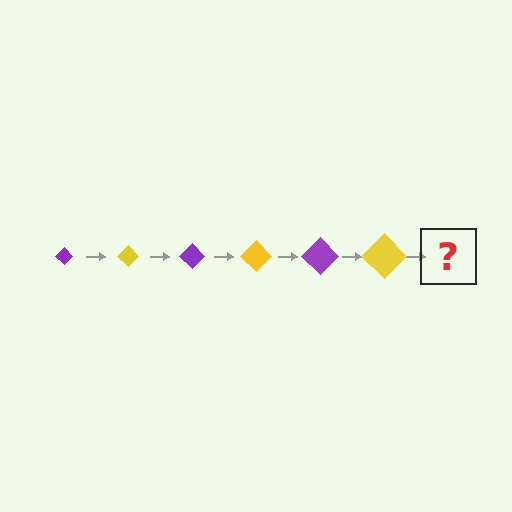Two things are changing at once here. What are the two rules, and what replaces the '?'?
The two rules are that the diamond grows larger each step and the color cycles through purple and yellow. The '?' should be a purple diamond, larger than the previous one.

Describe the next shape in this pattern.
It should be a purple diamond, larger than the previous one.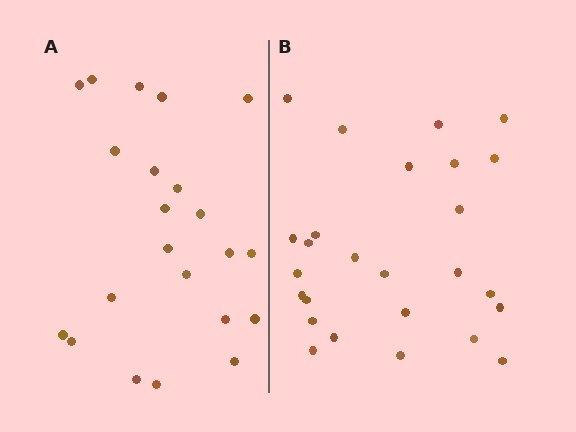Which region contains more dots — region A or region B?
Region B (the right region) has more dots.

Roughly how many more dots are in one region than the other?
Region B has about 4 more dots than region A.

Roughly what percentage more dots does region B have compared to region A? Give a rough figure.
About 20% more.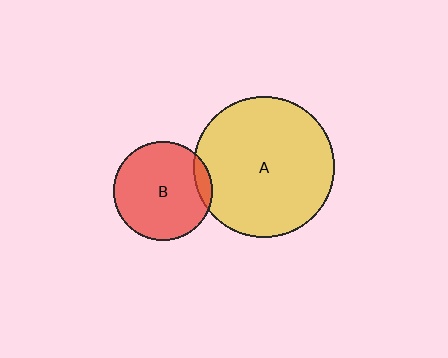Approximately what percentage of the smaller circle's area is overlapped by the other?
Approximately 10%.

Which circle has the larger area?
Circle A (yellow).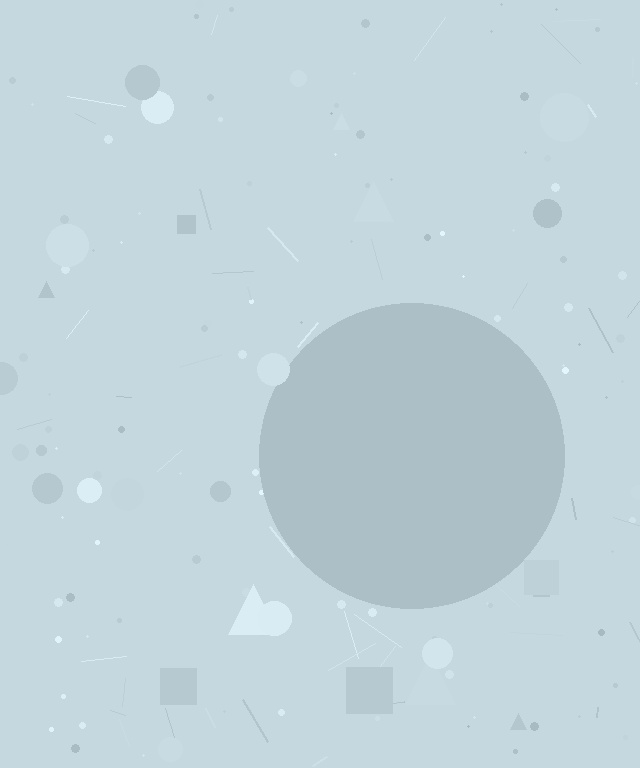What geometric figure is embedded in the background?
A circle is embedded in the background.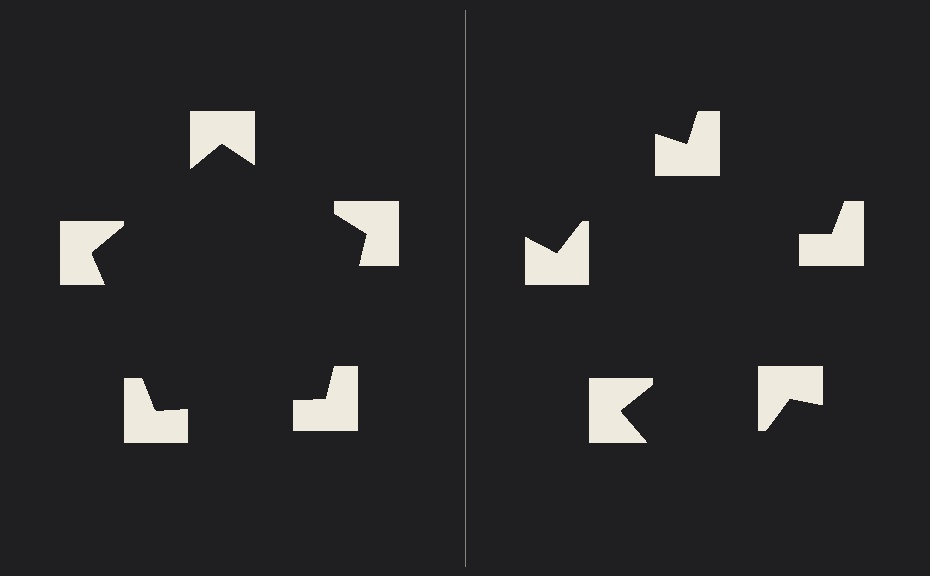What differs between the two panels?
The notched squares are positioned identically on both sides; only the wedge orientations differ. On the left they align to a pentagon; on the right they are misaligned.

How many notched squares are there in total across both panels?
10 — 5 on each side.